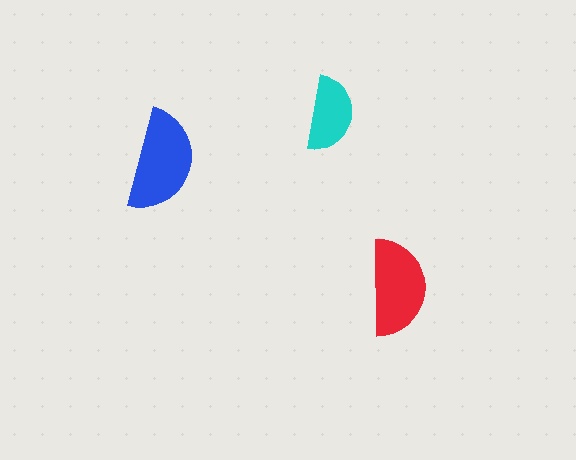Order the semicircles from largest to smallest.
the blue one, the red one, the cyan one.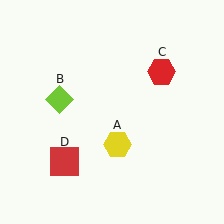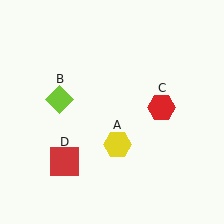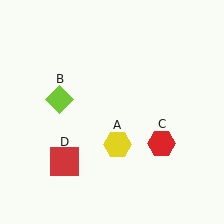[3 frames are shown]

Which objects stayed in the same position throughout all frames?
Yellow hexagon (object A) and lime diamond (object B) and red square (object D) remained stationary.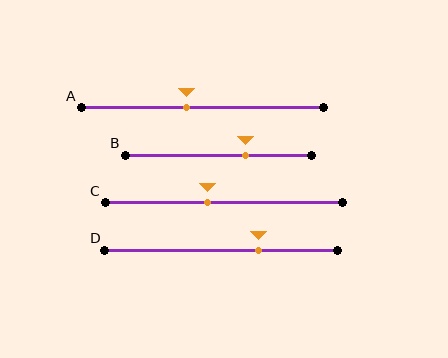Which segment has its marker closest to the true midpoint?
Segment A has its marker closest to the true midpoint.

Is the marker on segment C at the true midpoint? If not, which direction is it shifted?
No, the marker on segment C is shifted to the left by about 7% of the segment length.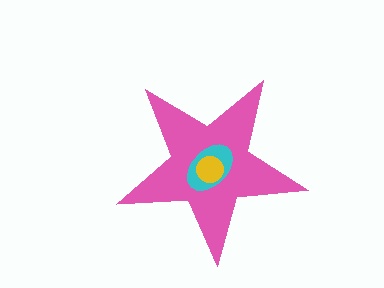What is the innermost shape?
The yellow circle.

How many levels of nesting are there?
3.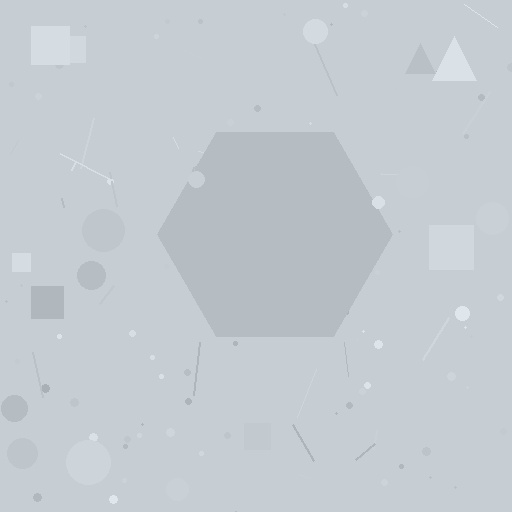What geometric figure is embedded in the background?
A hexagon is embedded in the background.